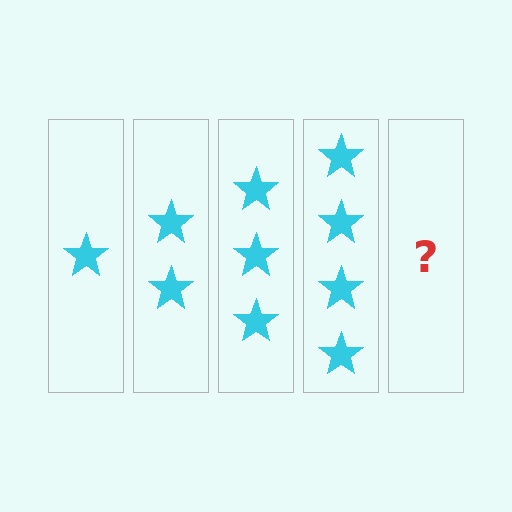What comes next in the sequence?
The next element should be 5 stars.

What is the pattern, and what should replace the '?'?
The pattern is that each step adds one more star. The '?' should be 5 stars.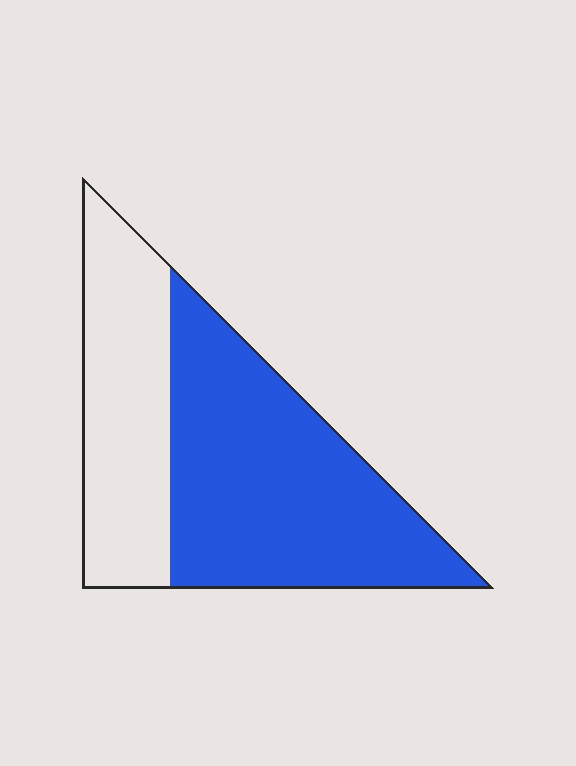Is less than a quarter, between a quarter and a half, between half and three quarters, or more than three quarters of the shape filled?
Between half and three quarters.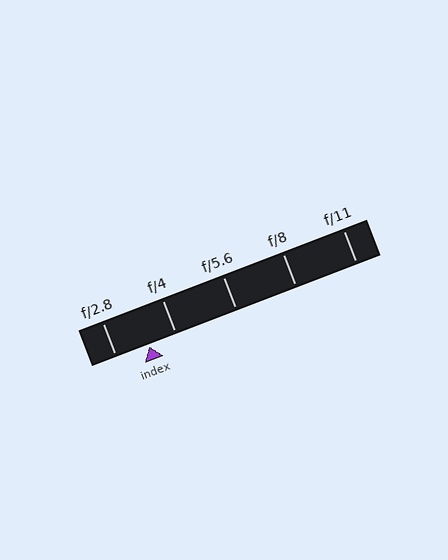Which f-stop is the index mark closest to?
The index mark is closest to f/4.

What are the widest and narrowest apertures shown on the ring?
The widest aperture shown is f/2.8 and the narrowest is f/11.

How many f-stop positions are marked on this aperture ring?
There are 5 f-stop positions marked.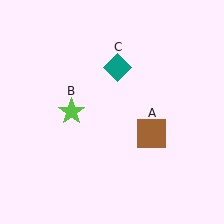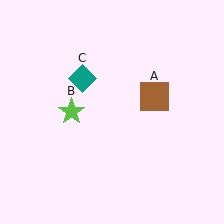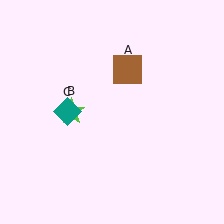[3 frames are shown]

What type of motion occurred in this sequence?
The brown square (object A), teal diamond (object C) rotated counterclockwise around the center of the scene.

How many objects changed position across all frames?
2 objects changed position: brown square (object A), teal diamond (object C).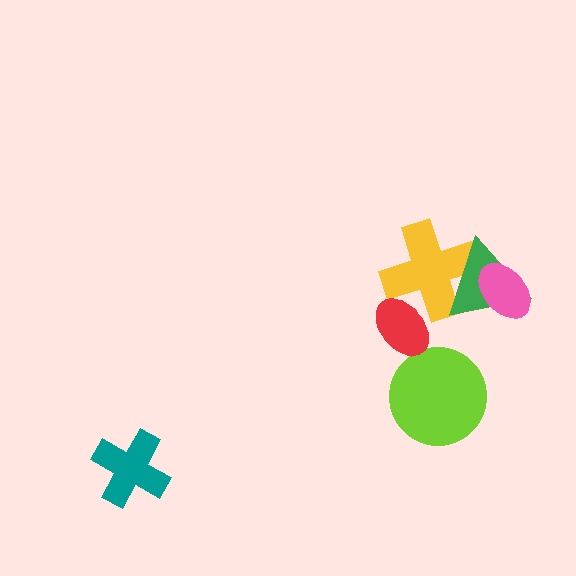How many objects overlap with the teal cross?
0 objects overlap with the teal cross.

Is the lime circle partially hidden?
No, no other shape covers it.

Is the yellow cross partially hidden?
Yes, it is partially covered by another shape.